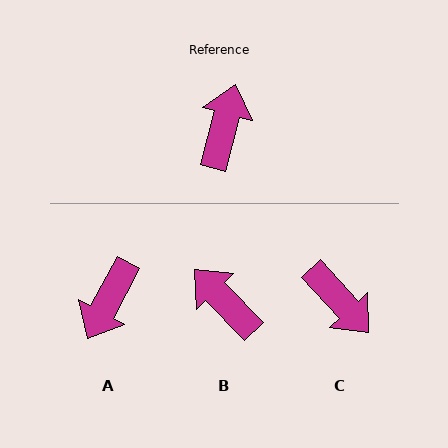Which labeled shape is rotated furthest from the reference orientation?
A, about 167 degrees away.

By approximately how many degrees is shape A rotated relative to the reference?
Approximately 167 degrees counter-clockwise.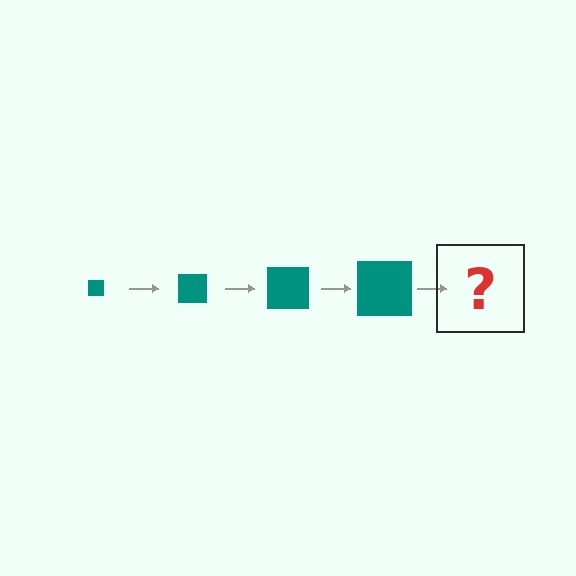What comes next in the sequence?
The next element should be a teal square, larger than the previous one.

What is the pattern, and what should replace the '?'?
The pattern is that the square gets progressively larger each step. The '?' should be a teal square, larger than the previous one.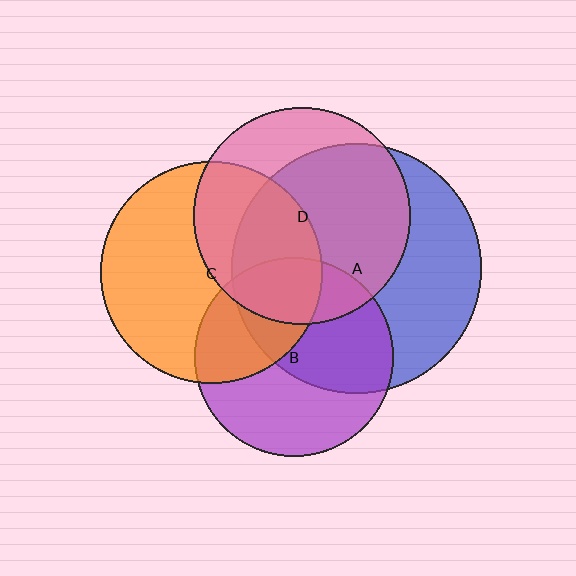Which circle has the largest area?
Circle A (blue).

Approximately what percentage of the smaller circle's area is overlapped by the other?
Approximately 25%.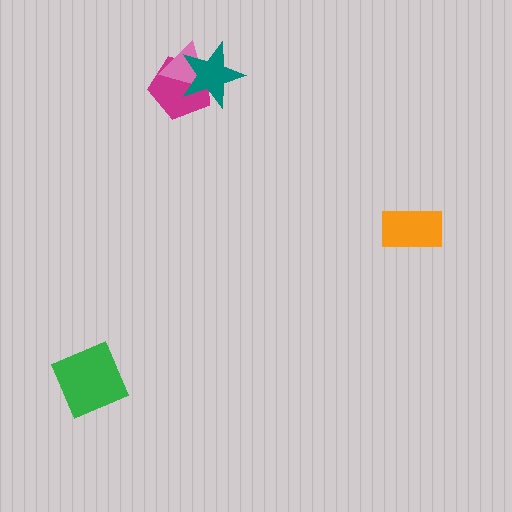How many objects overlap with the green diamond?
0 objects overlap with the green diamond.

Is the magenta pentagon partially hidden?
Yes, it is partially covered by another shape.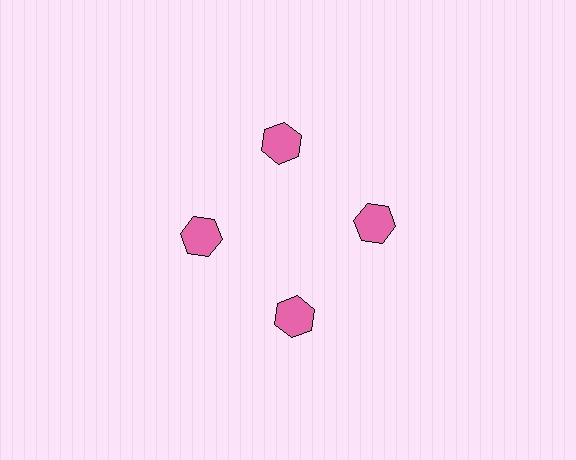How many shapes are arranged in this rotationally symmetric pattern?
There are 4 shapes, arranged in 4 groups of 1.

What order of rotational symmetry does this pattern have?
This pattern has 4-fold rotational symmetry.